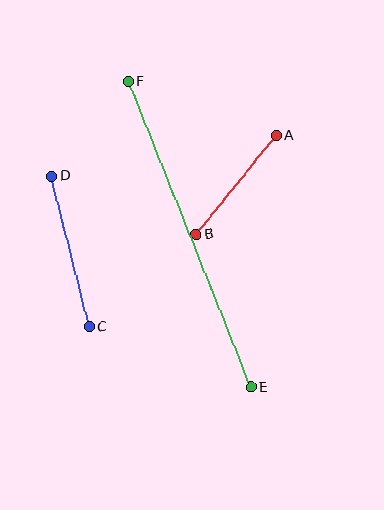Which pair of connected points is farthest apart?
Points E and F are farthest apart.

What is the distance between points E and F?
The distance is approximately 329 pixels.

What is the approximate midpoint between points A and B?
The midpoint is at approximately (236, 185) pixels.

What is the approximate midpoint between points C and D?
The midpoint is at approximately (70, 251) pixels.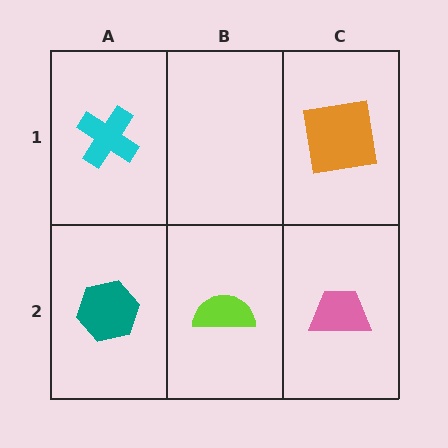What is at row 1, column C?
An orange square.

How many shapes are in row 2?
3 shapes.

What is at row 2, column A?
A teal hexagon.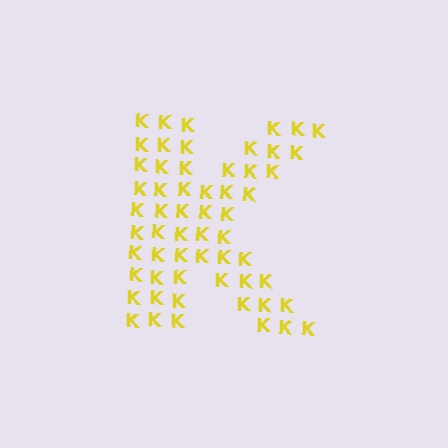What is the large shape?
The large shape is the letter K.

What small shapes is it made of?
It is made of small letter K's.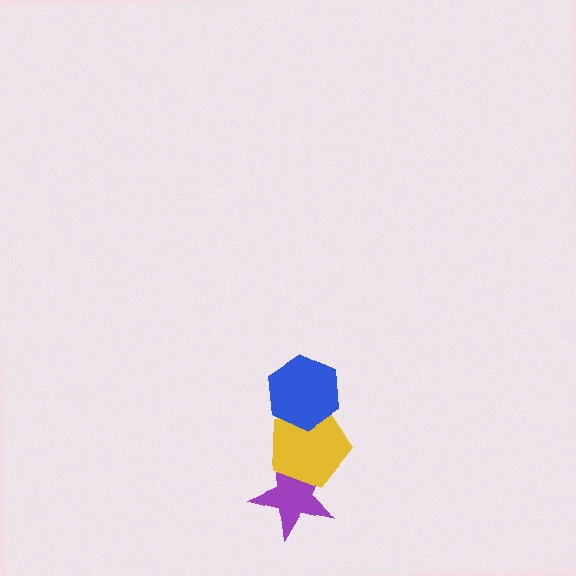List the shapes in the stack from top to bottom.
From top to bottom: the blue hexagon, the yellow pentagon, the purple star.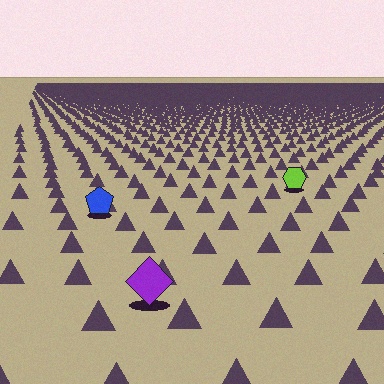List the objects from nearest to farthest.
From nearest to farthest: the purple diamond, the blue pentagon, the lime hexagon.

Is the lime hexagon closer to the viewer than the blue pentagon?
No. The blue pentagon is closer — you can tell from the texture gradient: the ground texture is coarser near it.